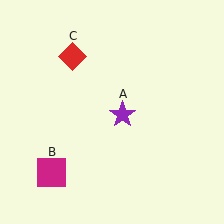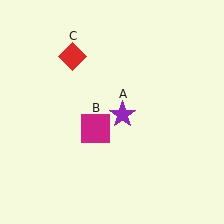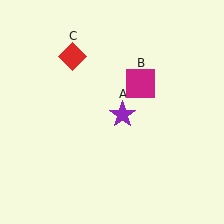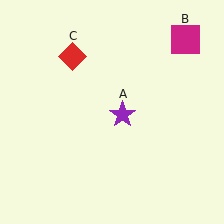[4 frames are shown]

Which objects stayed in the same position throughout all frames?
Purple star (object A) and red diamond (object C) remained stationary.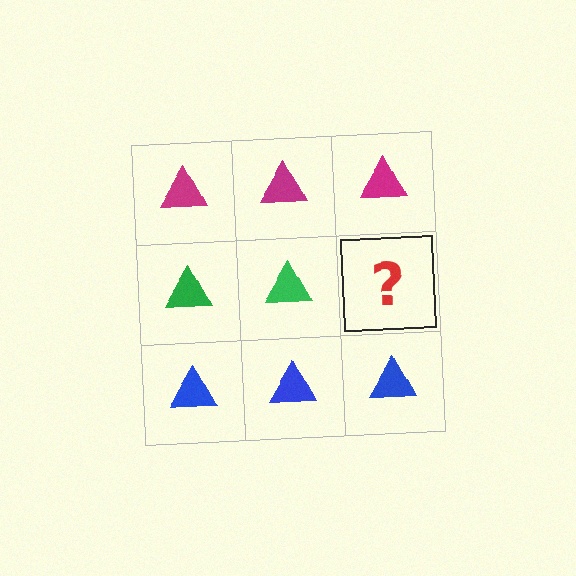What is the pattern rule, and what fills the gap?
The rule is that each row has a consistent color. The gap should be filled with a green triangle.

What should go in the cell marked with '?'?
The missing cell should contain a green triangle.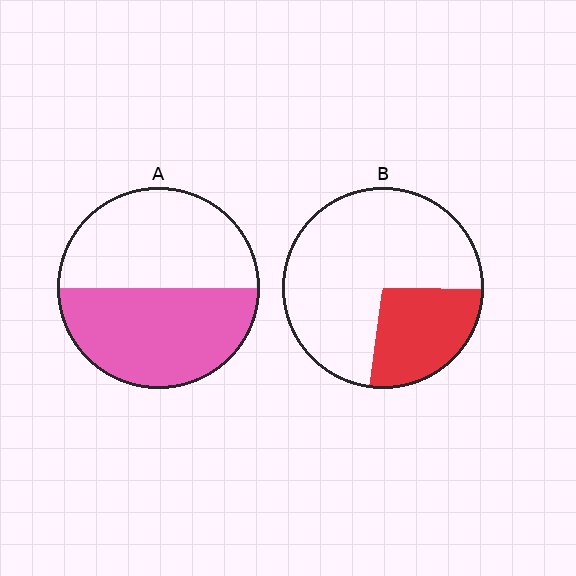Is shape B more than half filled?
No.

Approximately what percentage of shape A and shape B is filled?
A is approximately 50% and B is approximately 25%.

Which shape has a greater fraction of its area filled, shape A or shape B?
Shape A.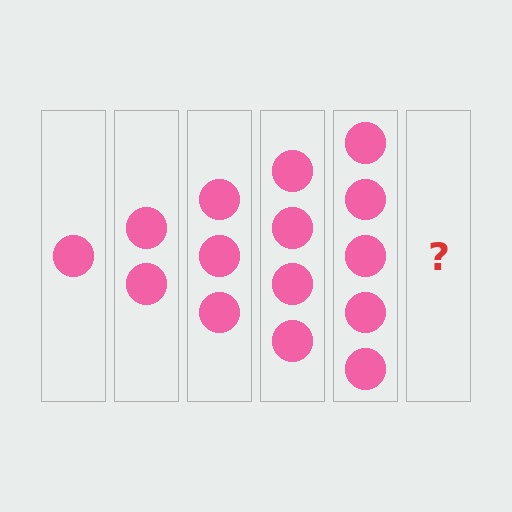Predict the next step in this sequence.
The next step is 6 circles.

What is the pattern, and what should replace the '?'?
The pattern is that each step adds one more circle. The '?' should be 6 circles.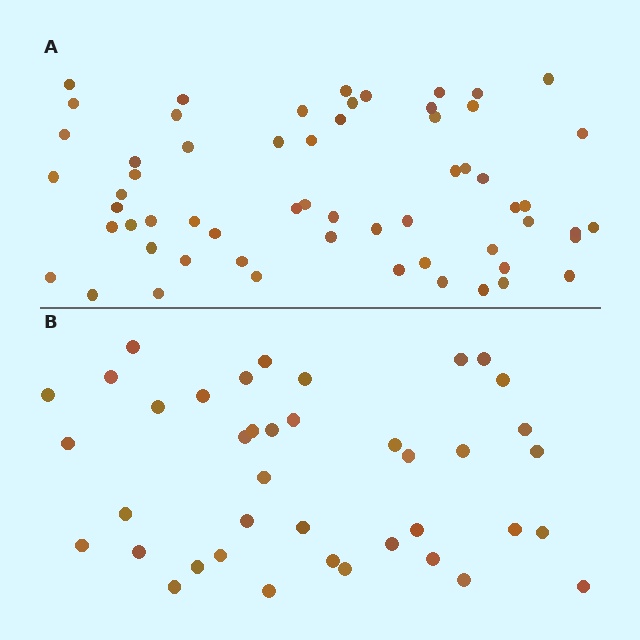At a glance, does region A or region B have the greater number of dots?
Region A (the top region) has more dots.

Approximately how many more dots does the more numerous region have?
Region A has approximately 20 more dots than region B.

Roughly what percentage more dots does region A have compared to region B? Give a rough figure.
About 50% more.